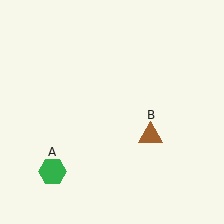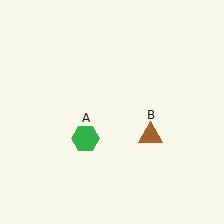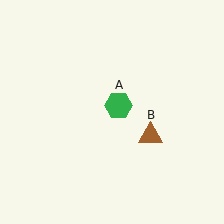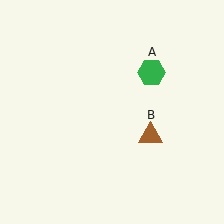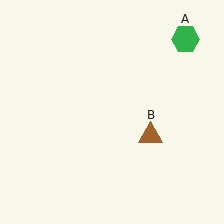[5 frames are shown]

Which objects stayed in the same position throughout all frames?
Brown triangle (object B) remained stationary.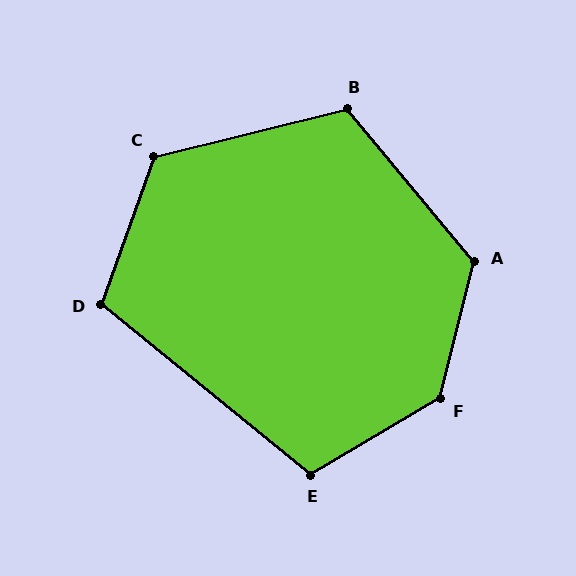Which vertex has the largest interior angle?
F, at approximately 134 degrees.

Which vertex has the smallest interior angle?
D, at approximately 109 degrees.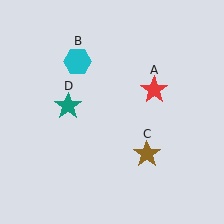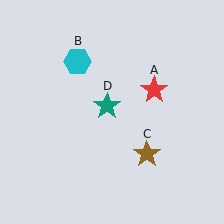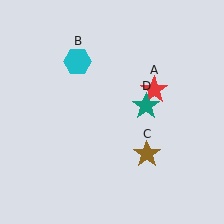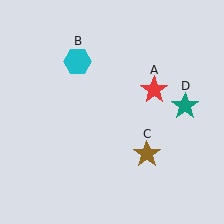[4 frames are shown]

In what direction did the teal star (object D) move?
The teal star (object D) moved right.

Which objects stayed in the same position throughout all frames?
Red star (object A) and cyan hexagon (object B) and brown star (object C) remained stationary.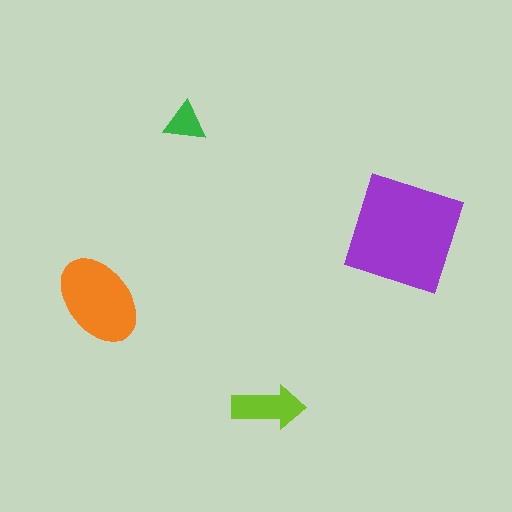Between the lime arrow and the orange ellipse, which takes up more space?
The orange ellipse.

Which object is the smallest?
The green triangle.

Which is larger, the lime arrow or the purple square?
The purple square.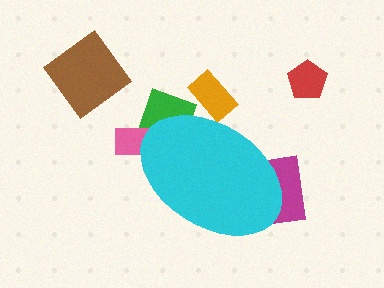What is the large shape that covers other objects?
A cyan ellipse.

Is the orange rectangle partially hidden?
Yes, the orange rectangle is partially hidden behind the cyan ellipse.